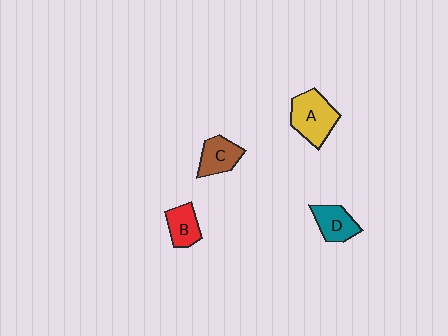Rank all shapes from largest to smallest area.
From largest to smallest: A (yellow), C (brown), D (teal), B (red).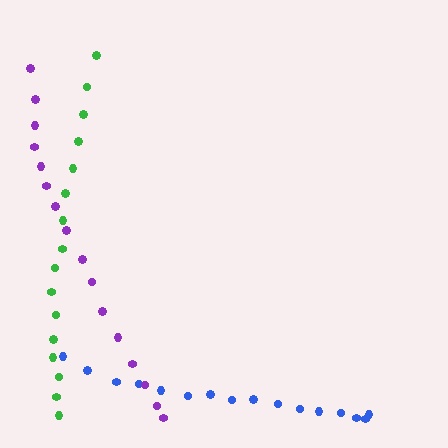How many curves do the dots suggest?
There are 3 distinct paths.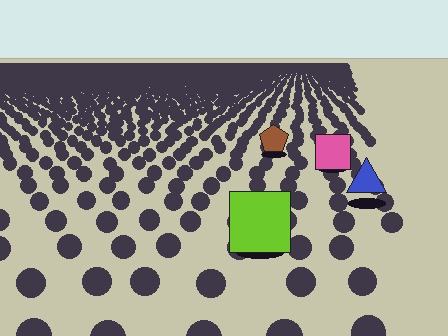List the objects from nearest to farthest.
From nearest to farthest: the lime square, the blue triangle, the pink square, the brown pentagon.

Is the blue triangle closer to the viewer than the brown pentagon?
Yes. The blue triangle is closer — you can tell from the texture gradient: the ground texture is coarser near it.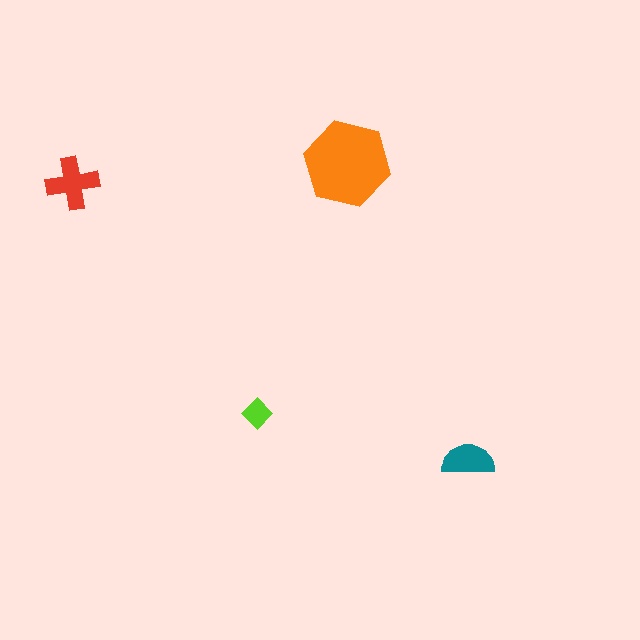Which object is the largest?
The orange hexagon.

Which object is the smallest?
The lime diamond.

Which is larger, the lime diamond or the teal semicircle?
The teal semicircle.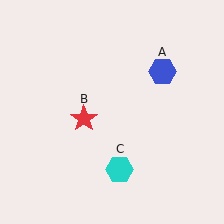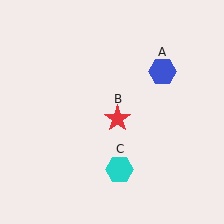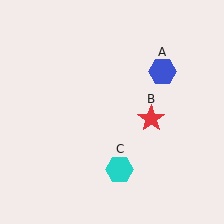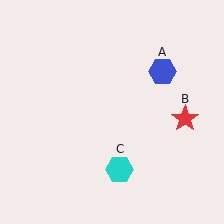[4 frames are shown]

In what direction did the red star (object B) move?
The red star (object B) moved right.